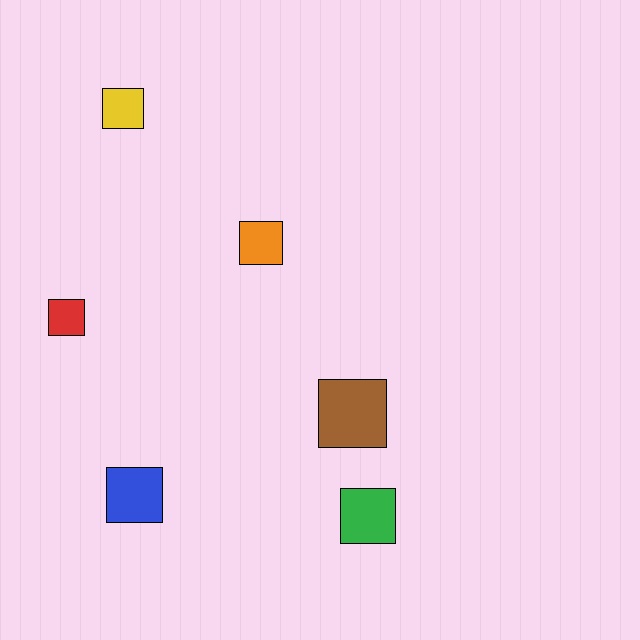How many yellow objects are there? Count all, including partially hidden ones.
There is 1 yellow object.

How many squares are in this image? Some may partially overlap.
There are 6 squares.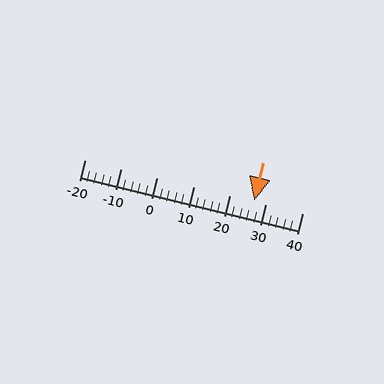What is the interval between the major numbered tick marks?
The major tick marks are spaced 10 units apart.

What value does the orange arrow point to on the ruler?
The orange arrow points to approximately 27.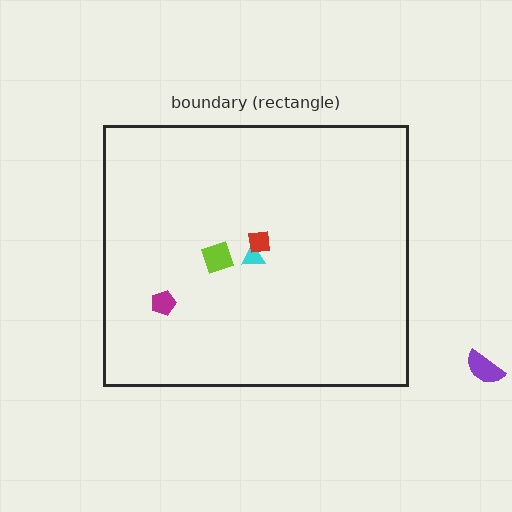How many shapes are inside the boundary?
4 inside, 1 outside.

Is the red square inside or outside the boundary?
Inside.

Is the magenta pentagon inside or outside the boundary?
Inside.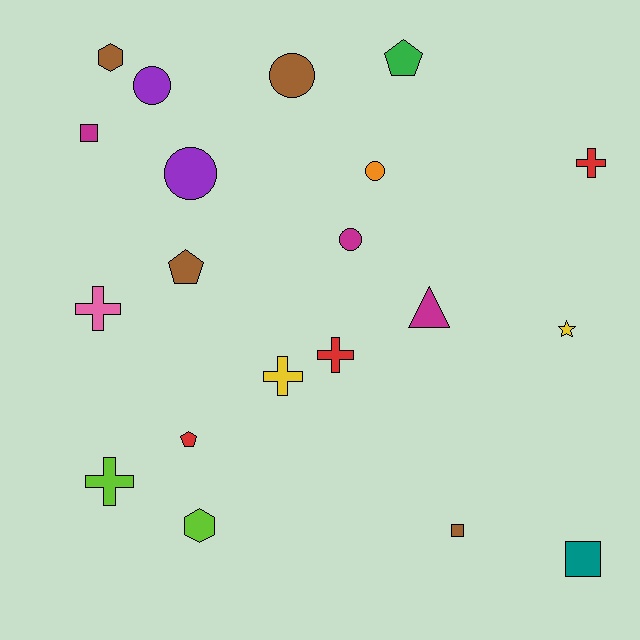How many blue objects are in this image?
There are no blue objects.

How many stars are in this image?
There is 1 star.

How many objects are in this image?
There are 20 objects.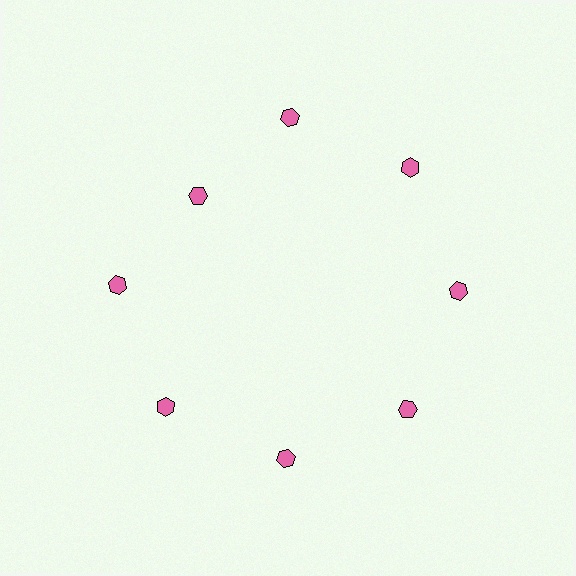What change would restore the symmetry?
The symmetry would be restored by moving it outward, back onto the ring so that all 8 hexagons sit at equal angles and equal distance from the center.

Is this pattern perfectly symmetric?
No. The 8 pink hexagons are arranged in a ring, but one element near the 10 o'clock position is pulled inward toward the center, breaking the 8-fold rotational symmetry.